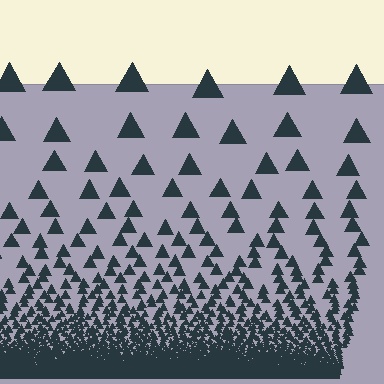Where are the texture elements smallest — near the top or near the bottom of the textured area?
Near the bottom.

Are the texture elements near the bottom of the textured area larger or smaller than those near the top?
Smaller. The gradient is inverted — elements near the bottom are smaller and denser.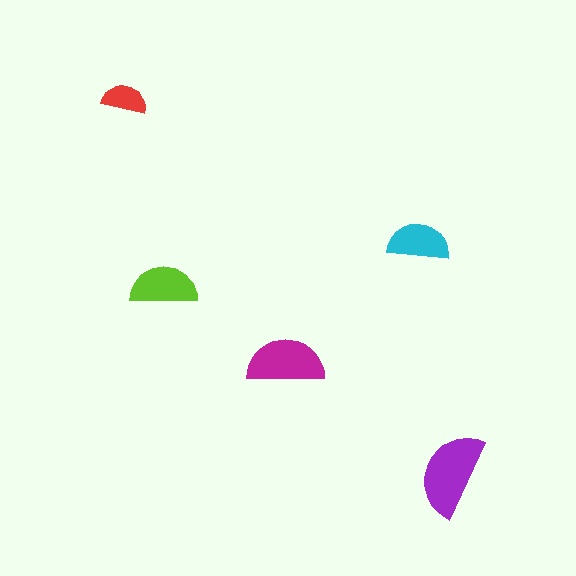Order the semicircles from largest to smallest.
the purple one, the magenta one, the lime one, the cyan one, the red one.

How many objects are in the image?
There are 5 objects in the image.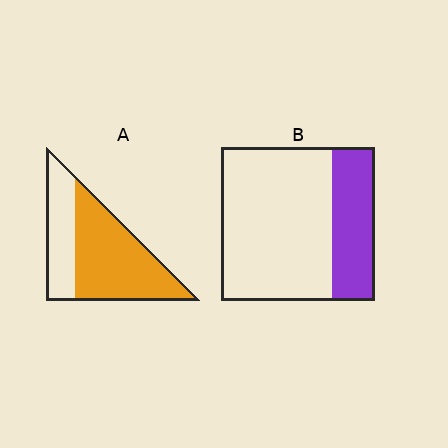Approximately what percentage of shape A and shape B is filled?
A is approximately 65% and B is approximately 30%.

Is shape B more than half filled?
No.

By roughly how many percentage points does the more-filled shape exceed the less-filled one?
By roughly 40 percentage points (A over B).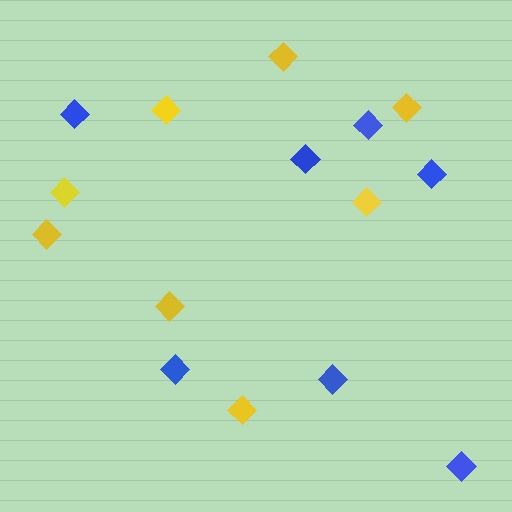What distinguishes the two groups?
There are 2 groups: one group of blue diamonds (7) and one group of yellow diamonds (8).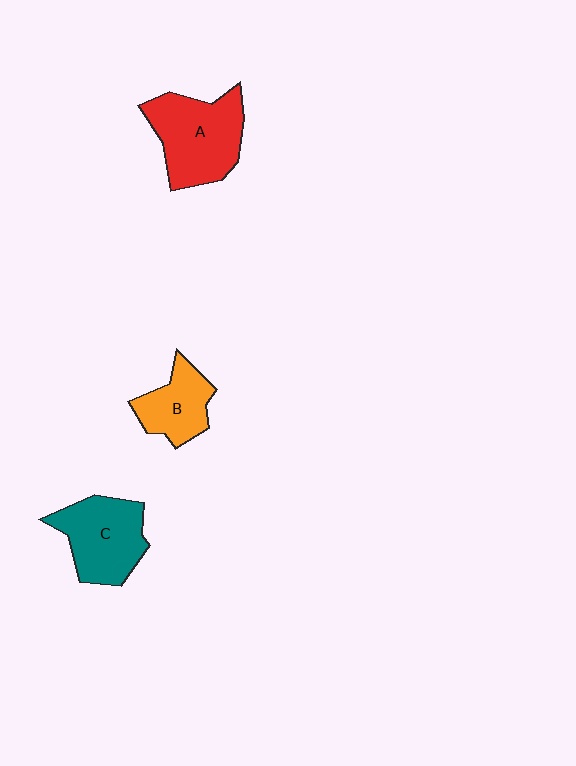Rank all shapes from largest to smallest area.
From largest to smallest: A (red), C (teal), B (orange).